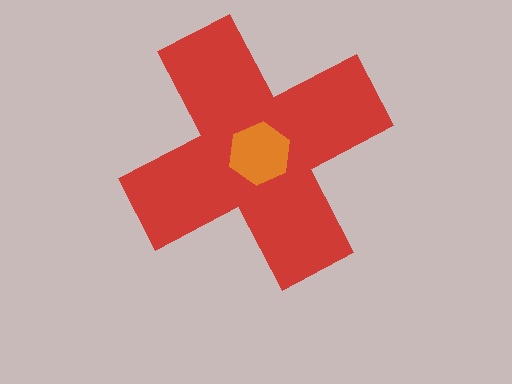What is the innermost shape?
The orange hexagon.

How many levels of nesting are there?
2.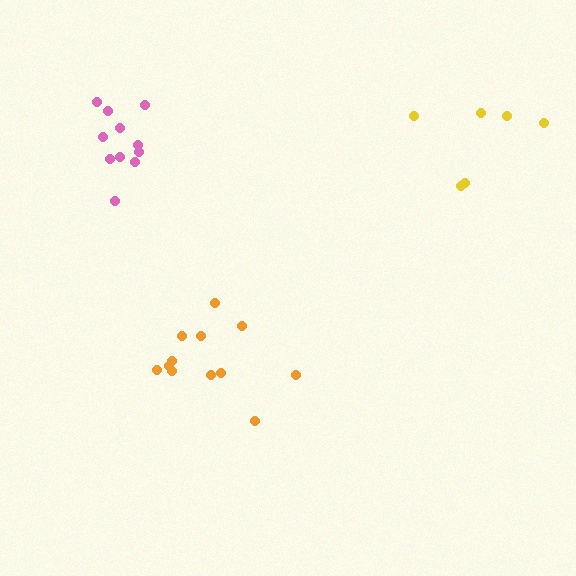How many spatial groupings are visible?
There are 3 spatial groupings.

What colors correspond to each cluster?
The clusters are colored: pink, yellow, orange.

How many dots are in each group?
Group 1: 11 dots, Group 2: 6 dots, Group 3: 12 dots (29 total).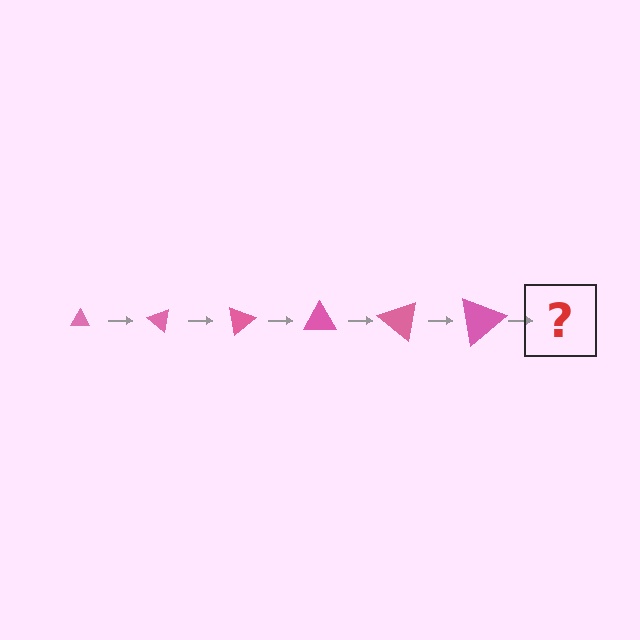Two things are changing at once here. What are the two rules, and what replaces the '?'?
The two rules are that the triangle grows larger each step and it rotates 40 degrees each step. The '?' should be a triangle, larger than the previous one and rotated 240 degrees from the start.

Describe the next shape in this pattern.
It should be a triangle, larger than the previous one and rotated 240 degrees from the start.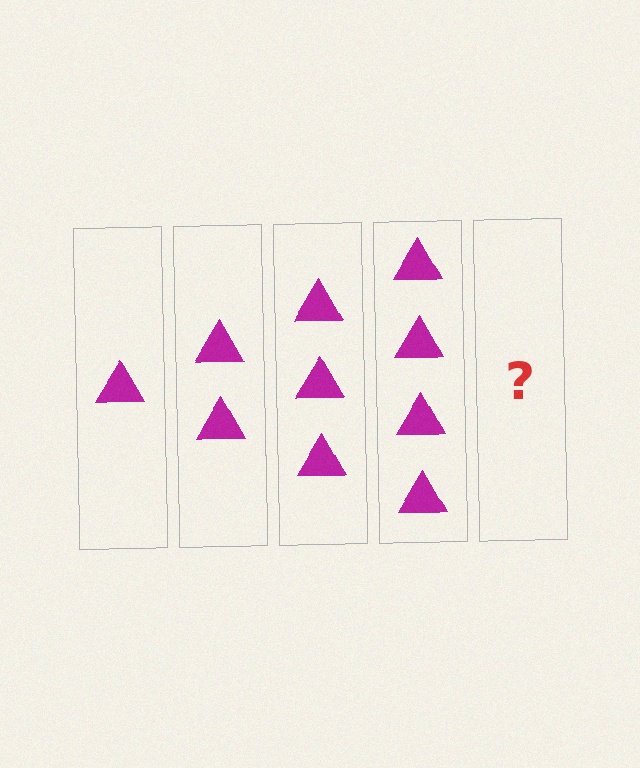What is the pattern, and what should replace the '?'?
The pattern is that each step adds one more triangle. The '?' should be 5 triangles.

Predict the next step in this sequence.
The next step is 5 triangles.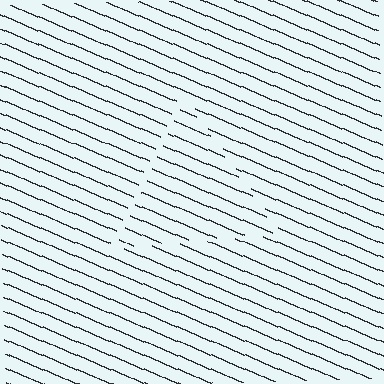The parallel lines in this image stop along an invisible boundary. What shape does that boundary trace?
An illusory triangle. The interior of the shape contains the same grating, shifted by half a period — the contour is defined by the phase discontinuity where line-ends from the inner and outer gratings abut.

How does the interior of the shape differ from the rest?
The interior of the shape contains the same grating, shifted by half a period — the contour is defined by the phase discontinuity where line-ends from the inner and outer gratings abut.